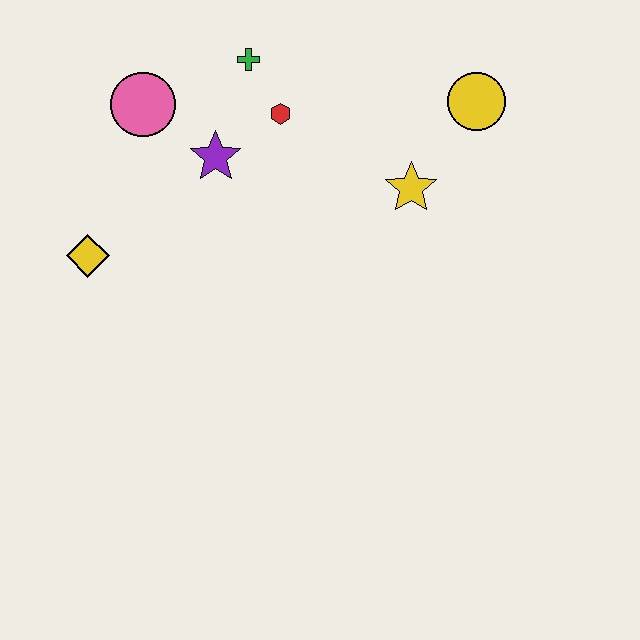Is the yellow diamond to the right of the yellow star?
No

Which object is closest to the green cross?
The red hexagon is closest to the green cross.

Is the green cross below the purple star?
No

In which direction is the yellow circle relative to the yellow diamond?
The yellow circle is to the right of the yellow diamond.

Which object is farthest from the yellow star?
The yellow diamond is farthest from the yellow star.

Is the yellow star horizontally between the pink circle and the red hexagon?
No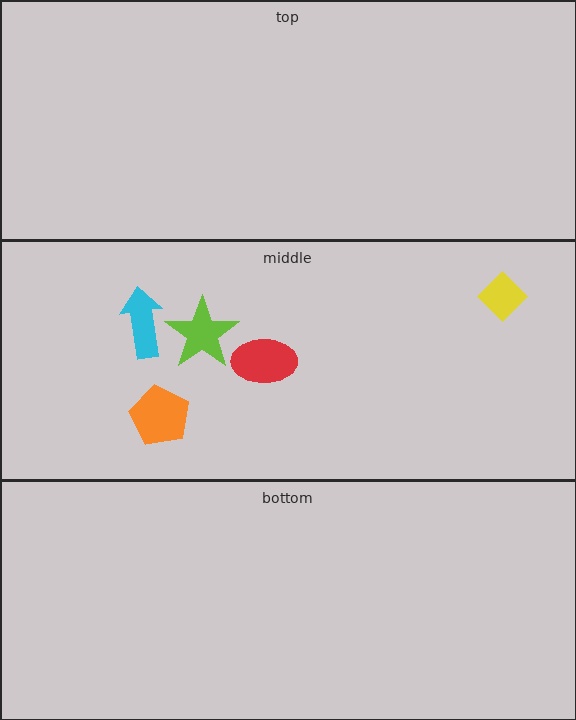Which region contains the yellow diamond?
The middle region.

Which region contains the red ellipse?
The middle region.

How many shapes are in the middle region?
5.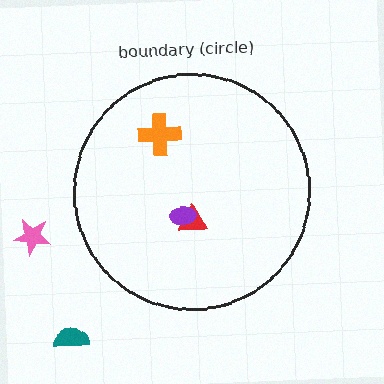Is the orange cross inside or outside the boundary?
Inside.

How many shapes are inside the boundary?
3 inside, 2 outside.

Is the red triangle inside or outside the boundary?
Inside.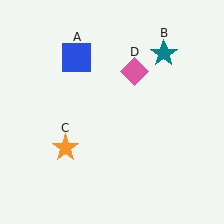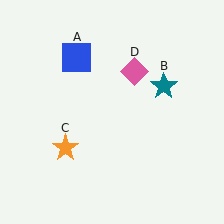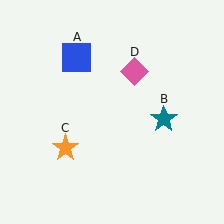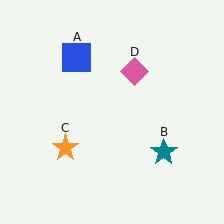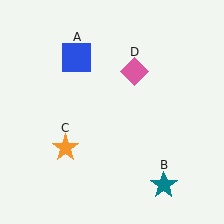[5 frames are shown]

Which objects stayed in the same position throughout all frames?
Blue square (object A) and orange star (object C) and pink diamond (object D) remained stationary.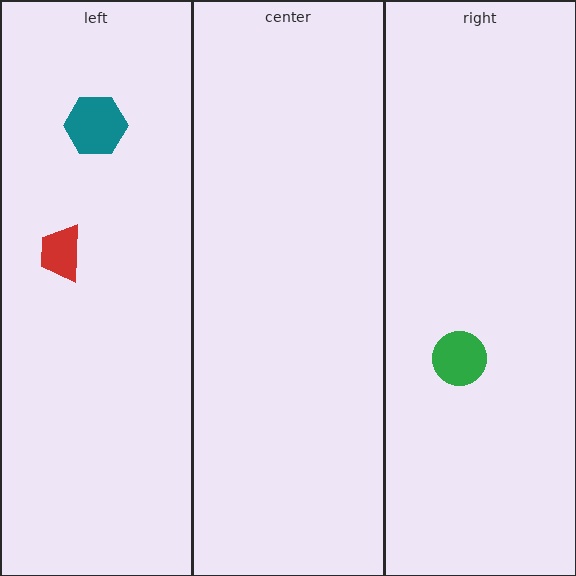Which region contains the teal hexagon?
The left region.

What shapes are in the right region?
The green circle.